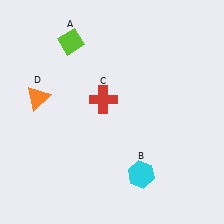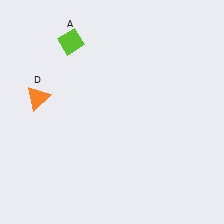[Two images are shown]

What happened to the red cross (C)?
The red cross (C) was removed in Image 2. It was in the top-left area of Image 1.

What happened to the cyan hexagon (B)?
The cyan hexagon (B) was removed in Image 2. It was in the bottom-right area of Image 1.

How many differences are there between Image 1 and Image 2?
There are 2 differences between the two images.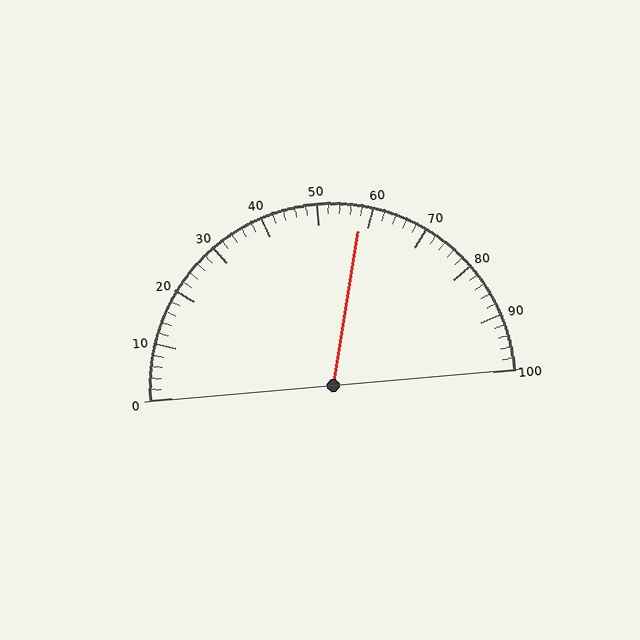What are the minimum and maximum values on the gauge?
The gauge ranges from 0 to 100.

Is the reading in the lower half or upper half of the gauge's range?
The reading is in the upper half of the range (0 to 100).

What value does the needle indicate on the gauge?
The needle indicates approximately 58.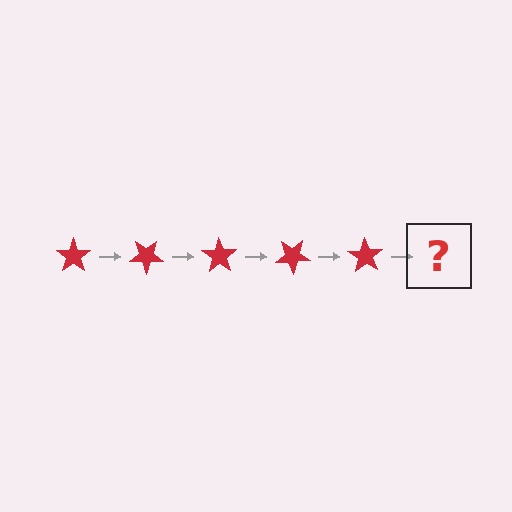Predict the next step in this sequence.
The next step is a red star rotated 175 degrees.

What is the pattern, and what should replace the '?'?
The pattern is that the star rotates 35 degrees each step. The '?' should be a red star rotated 175 degrees.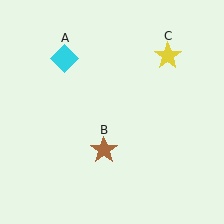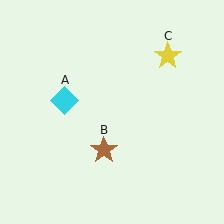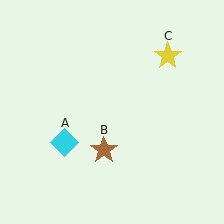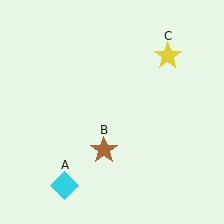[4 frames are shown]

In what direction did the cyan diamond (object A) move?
The cyan diamond (object A) moved down.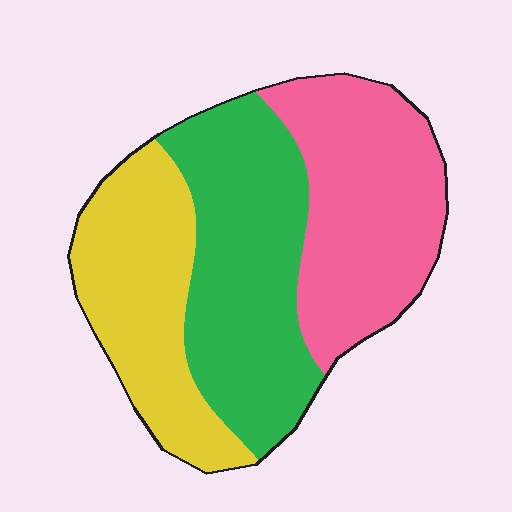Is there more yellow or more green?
Green.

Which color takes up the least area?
Yellow, at roughly 30%.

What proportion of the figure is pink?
Pink takes up about one third (1/3) of the figure.